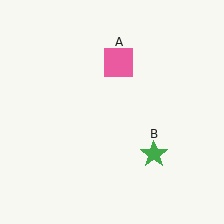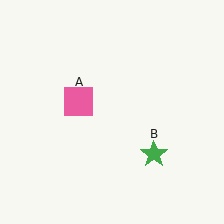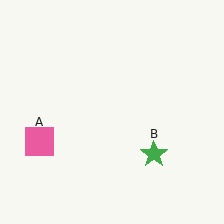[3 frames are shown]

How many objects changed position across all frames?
1 object changed position: pink square (object A).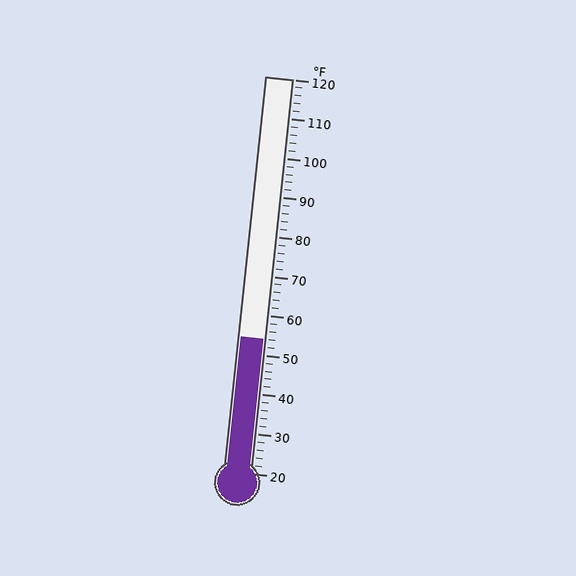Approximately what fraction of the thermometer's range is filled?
The thermometer is filled to approximately 35% of its range.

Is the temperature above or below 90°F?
The temperature is below 90°F.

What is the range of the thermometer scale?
The thermometer scale ranges from 20°F to 120°F.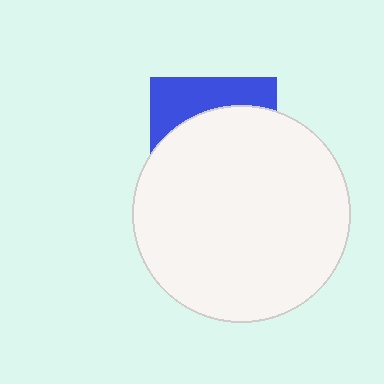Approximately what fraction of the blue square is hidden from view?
Roughly 69% of the blue square is hidden behind the white circle.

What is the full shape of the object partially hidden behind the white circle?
The partially hidden object is a blue square.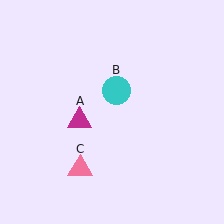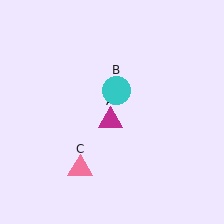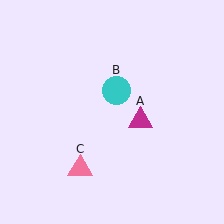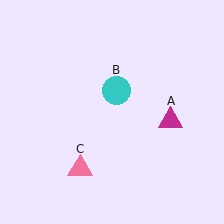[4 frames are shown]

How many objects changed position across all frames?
1 object changed position: magenta triangle (object A).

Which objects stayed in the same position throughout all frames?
Cyan circle (object B) and pink triangle (object C) remained stationary.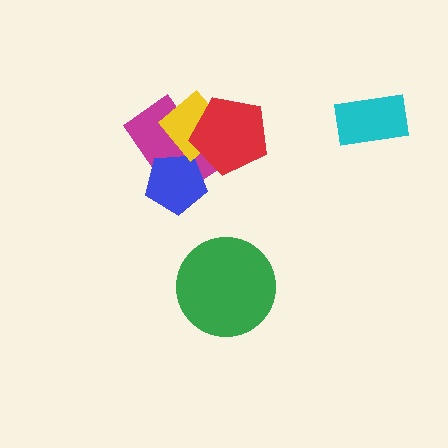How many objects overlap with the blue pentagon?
2 objects overlap with the blue pentagon.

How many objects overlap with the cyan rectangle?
0 objects overlap with the cyan rectangle.